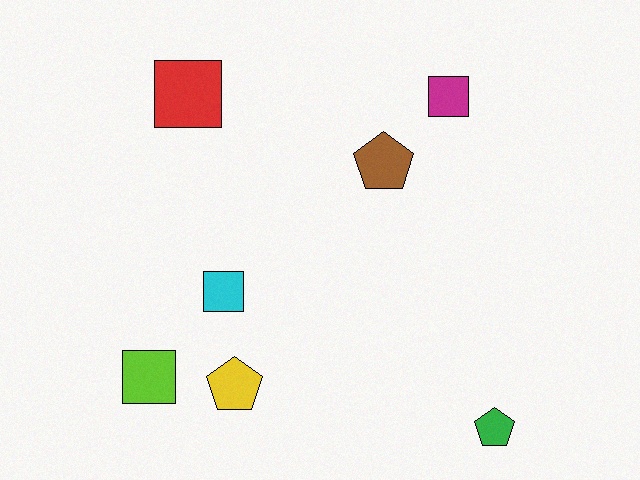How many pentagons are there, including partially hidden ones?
There are 3 pentagons.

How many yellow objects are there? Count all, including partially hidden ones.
There is 1 yellow object.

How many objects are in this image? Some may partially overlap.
There are 7 objects.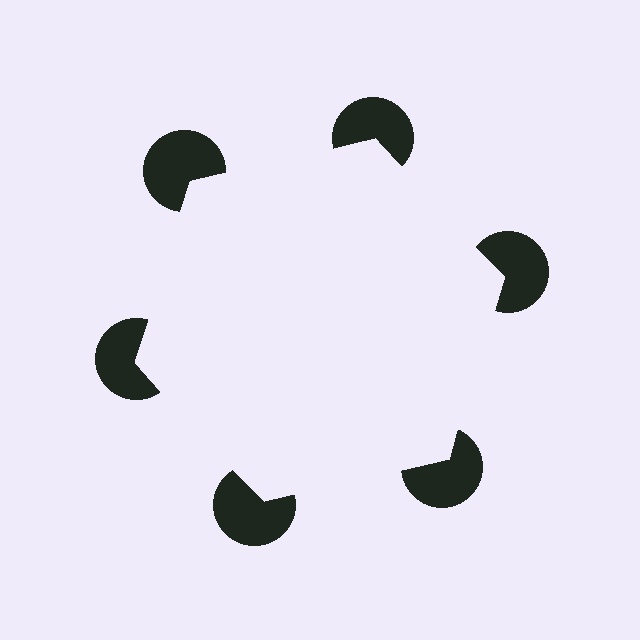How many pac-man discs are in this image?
There are 6 — one at each vertex of the illusory hexagon.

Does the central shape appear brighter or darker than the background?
It typically appears slightly brighter than the background, even though no actual brightness change is drawn.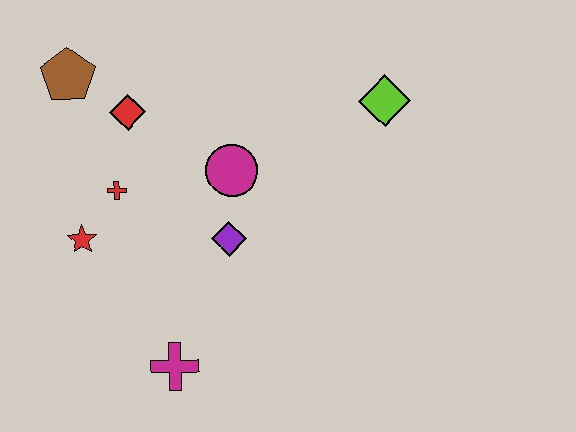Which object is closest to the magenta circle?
The purple diamond is closest to the magenta circle.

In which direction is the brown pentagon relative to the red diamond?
The brown pentagon is to the left of the red diamond.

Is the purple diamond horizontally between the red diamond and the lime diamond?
Yes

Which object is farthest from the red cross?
The lime diamond is farthest from the red cross.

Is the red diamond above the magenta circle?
Yes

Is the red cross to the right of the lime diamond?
No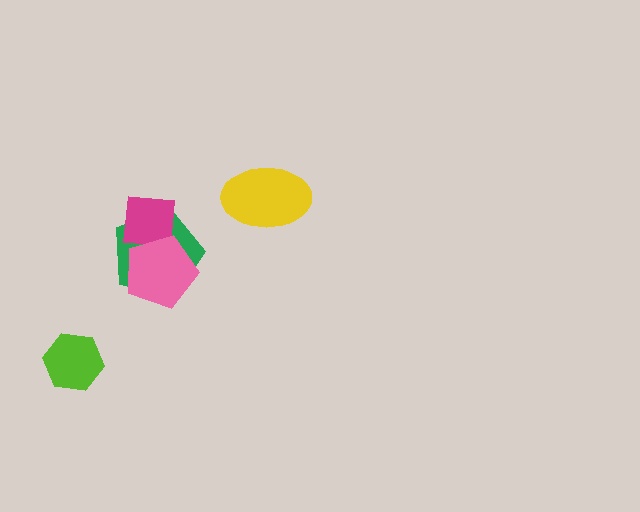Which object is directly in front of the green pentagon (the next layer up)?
The magenta square is directly in front of the green pentagon.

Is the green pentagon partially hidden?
Yes, it is partially covered by another shape.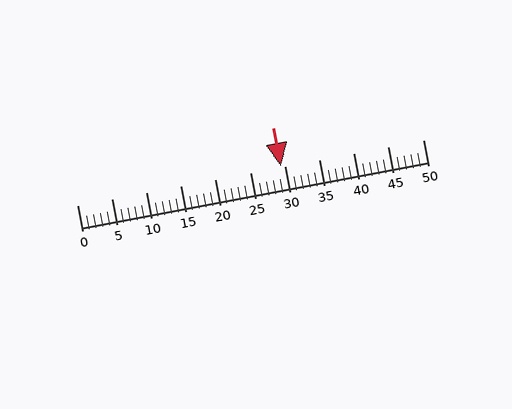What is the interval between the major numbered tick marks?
The major tick marks are spaced 5 units apart.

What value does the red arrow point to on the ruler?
The red arrow points to approximately 30.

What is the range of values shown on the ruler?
The ruler shows values from 0 to 50.